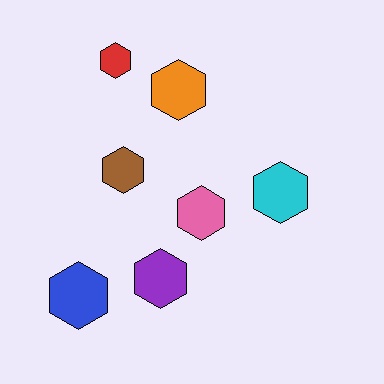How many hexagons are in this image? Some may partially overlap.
There are 7 hexagons.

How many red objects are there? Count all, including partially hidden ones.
There is 1 red object.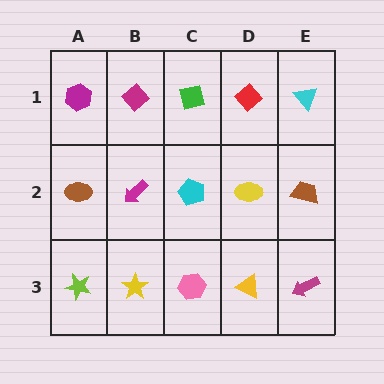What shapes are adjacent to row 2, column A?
A magenta hexagon (row 1, column A), a lime star (row 3, column A), a magenta arrow (row 2, column B).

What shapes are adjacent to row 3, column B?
A magenta arrow (row 2, column B), a lime star (row 3, column A), a pink hexagon (row 3, column C).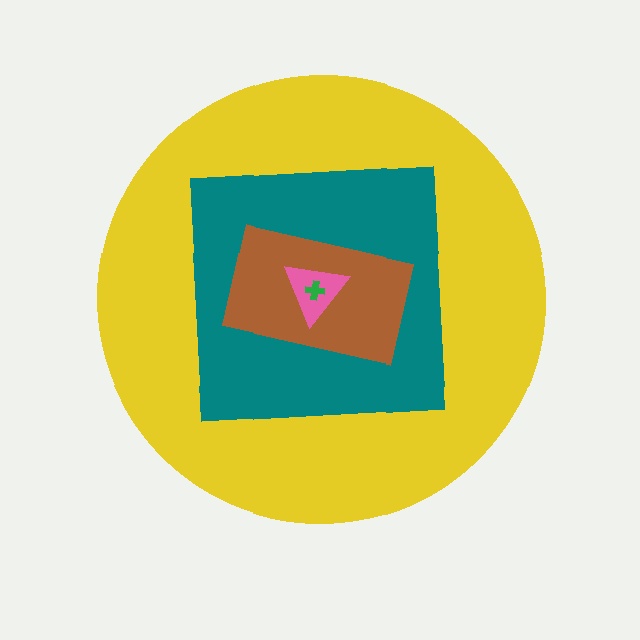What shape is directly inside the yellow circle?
The teal square.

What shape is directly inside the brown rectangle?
The pink triangle.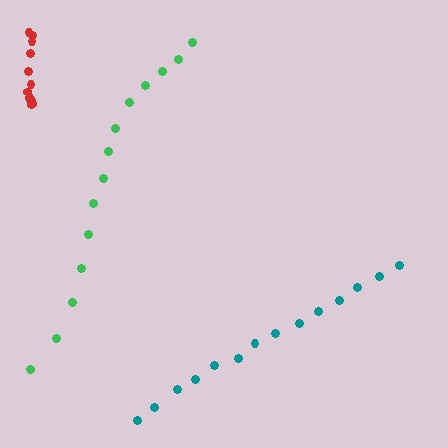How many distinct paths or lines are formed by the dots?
There are 3 distinct paths.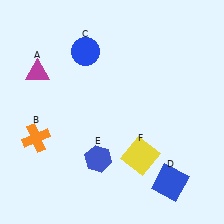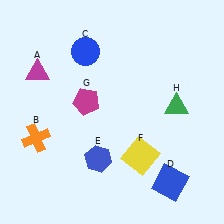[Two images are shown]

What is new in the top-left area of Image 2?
A magenta pentagon (G) was added in the top-left area of Image 2.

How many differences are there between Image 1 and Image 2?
There are 2 differences between the two images.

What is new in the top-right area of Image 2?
A green triangle (H) was added in the top-right area of Image 2.